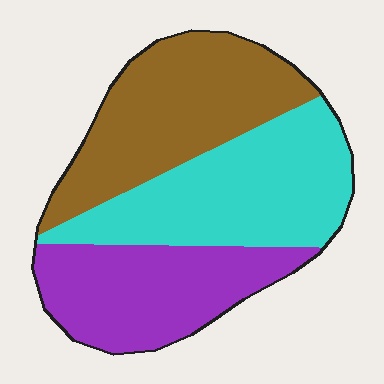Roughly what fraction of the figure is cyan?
Cyan covers about 35% of the figure.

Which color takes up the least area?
Purple, at roughly 30%.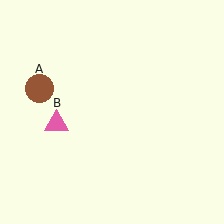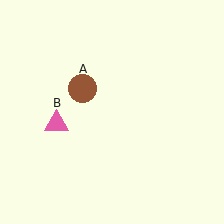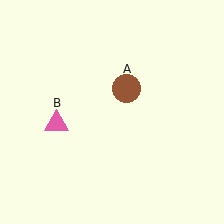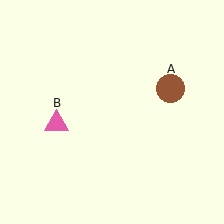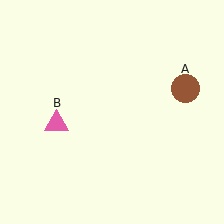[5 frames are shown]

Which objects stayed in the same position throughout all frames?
Pink triangle (object B) remained stationary.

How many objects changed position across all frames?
1 object changed position: brown circle (object A).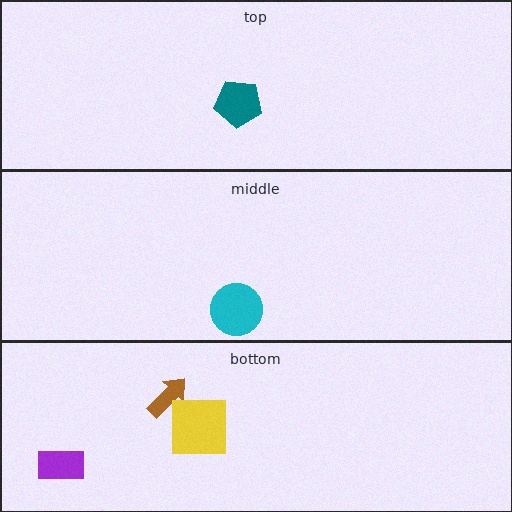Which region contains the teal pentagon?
The top region.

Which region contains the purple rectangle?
The bottom region.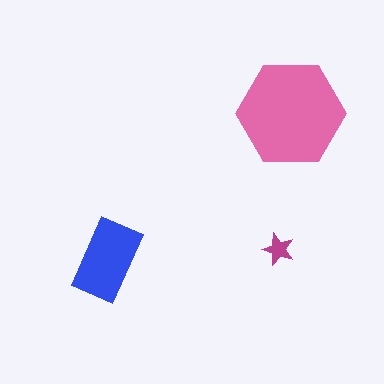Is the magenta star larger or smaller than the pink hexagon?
Smaller.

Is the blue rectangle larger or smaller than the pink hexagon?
Smaller.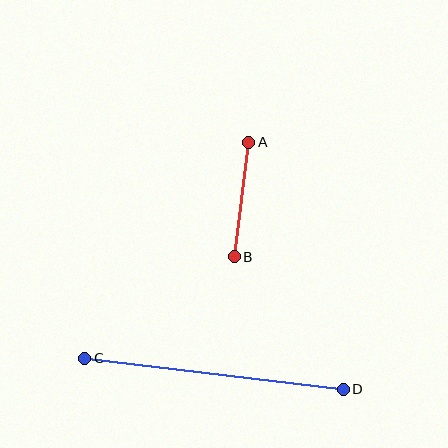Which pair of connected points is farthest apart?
Points C and D are farthest apart.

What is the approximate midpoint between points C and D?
The midpoint is at approximately (214, 374) pixels.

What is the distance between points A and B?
The distance is approximately 115 pixels.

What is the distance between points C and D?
The distance is approximately 261 pixels.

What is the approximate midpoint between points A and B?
The midpoint is at approximately (241, 200) pixels.